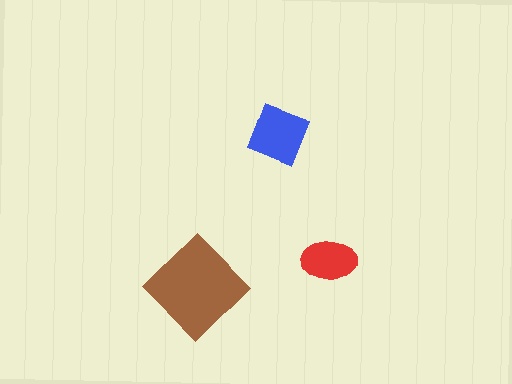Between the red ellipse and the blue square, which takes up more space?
The blue square.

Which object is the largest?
The brown diamond.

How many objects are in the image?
There are 3 objects in the image.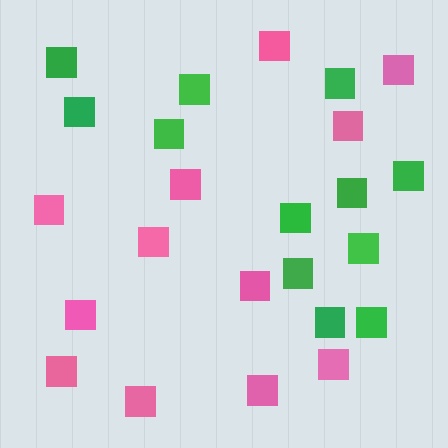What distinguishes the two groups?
There are 2 groups: one group of green squares (12) and one group of pink squares (12).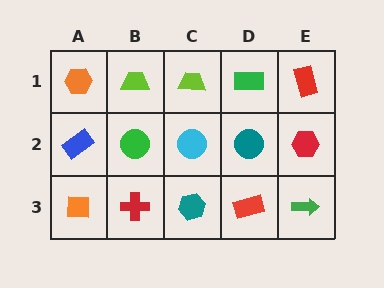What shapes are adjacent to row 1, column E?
A red hexagon (row 2, column E), a green rectangle (row 1, column D).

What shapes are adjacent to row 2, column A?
An orange hexagon (row 1, column A), an orange square (row 3, column A), a green circle (row 2, column B).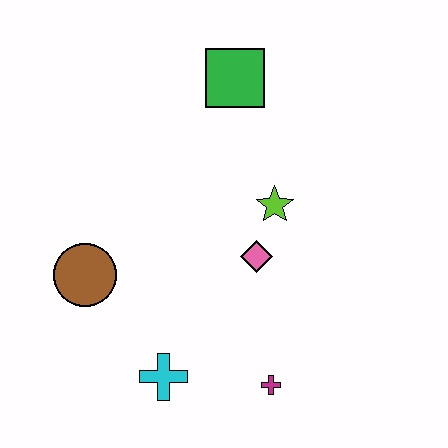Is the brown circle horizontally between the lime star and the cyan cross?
No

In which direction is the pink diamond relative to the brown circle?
The pink diamond is to the right of the brown circle.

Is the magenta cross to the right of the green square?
Yes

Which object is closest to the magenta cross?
The cyan cross is closest to the magenta cross.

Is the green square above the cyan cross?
Yes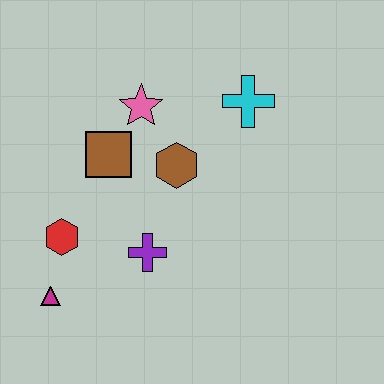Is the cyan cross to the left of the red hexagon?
No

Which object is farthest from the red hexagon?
The cyan cross is farthest from the red hexagon.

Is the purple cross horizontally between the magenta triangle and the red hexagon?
No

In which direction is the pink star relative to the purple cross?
The pink star is above the purple cross.